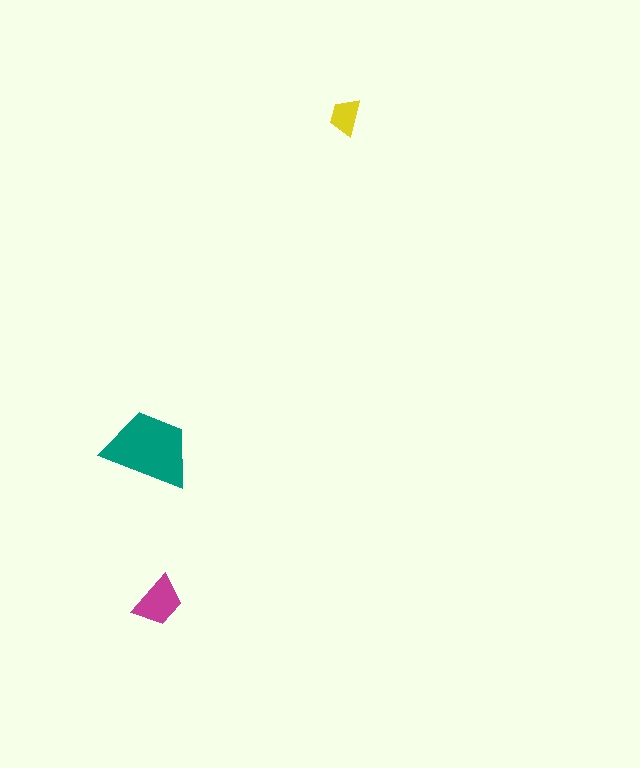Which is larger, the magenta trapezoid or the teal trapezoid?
The teal one.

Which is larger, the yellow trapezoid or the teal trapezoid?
The teal one.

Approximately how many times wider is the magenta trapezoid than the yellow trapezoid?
About 1.5 times wider.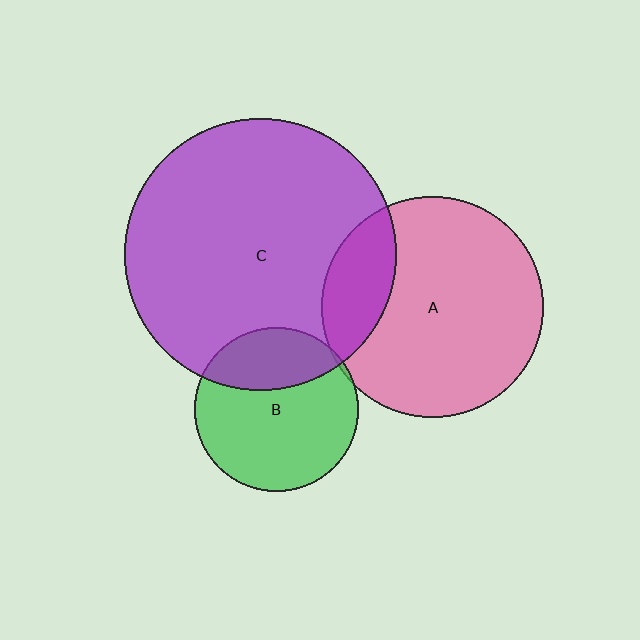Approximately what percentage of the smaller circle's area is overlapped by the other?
Approximately 30%.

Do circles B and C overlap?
Yes.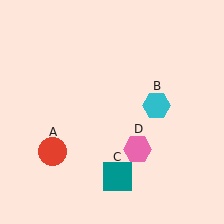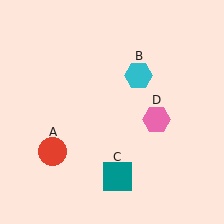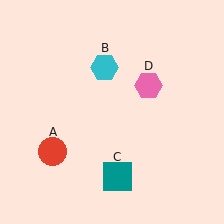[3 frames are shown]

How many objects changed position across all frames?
2 objects changed position: cyan hexagon (object B), pink hexagon (object D).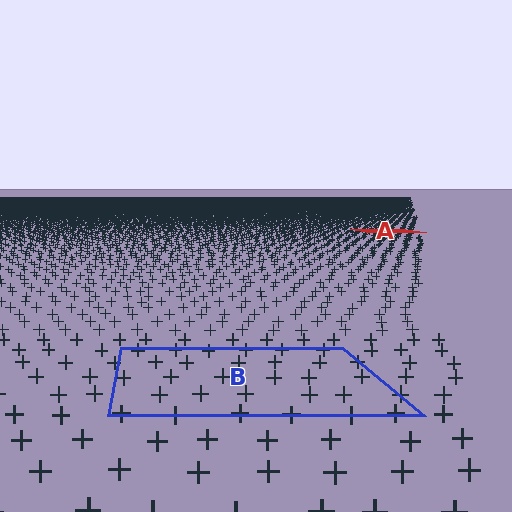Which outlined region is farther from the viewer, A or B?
Region A is farther from the viewer — the texture elements inside it appear smaller and more densely packed.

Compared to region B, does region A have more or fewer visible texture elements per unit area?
Region A has more texture elements per unit area — they are packed more densely because it is farther away.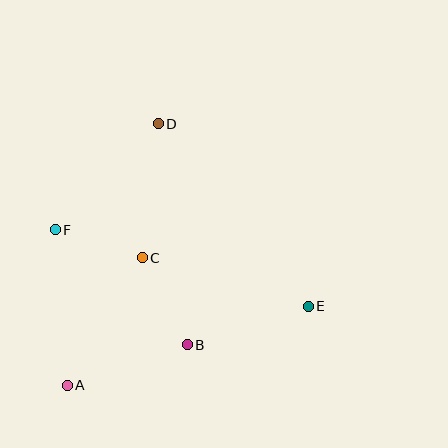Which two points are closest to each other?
Points C and F are closest to each other.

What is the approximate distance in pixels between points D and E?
The distance between D and E is approximately 236 pixels.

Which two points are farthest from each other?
Points A and D are farthest from each other.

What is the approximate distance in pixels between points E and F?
The distance between E and F is approximately 264 pixels.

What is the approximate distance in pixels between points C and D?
The distance between C and D is approximately 135 pixels.